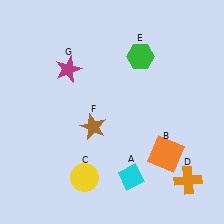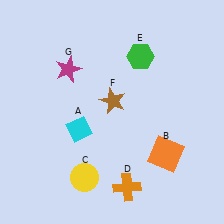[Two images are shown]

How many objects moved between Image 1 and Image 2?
3 objects moved between the two images.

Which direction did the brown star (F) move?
The brown star (F) moved up.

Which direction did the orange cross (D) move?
The orange cross (D) moved left.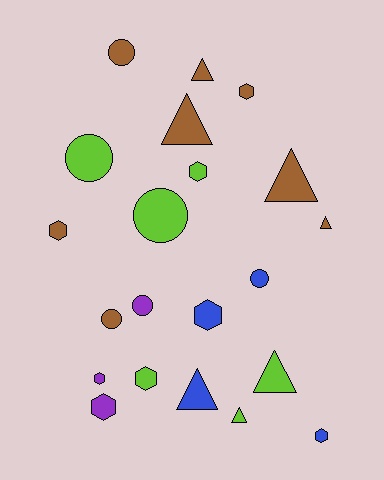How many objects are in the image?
There are 21 objects.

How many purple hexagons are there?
There are 2 purple hexagons.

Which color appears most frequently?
Brown, with 8 objects.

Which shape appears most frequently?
Hexagon, with 8 objects.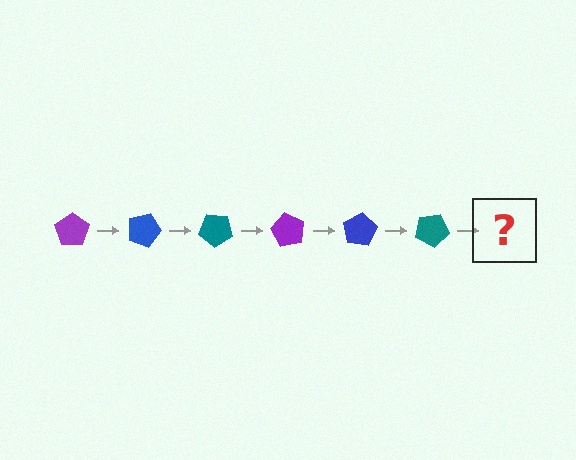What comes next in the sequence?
The next element should be a purple pentagon, rotated 120 degrees from the start.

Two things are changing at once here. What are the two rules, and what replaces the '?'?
The two rules are that it rotates 20 degrees each step and the color cycles through purple, blue, and teal. The '?' should be a purple pentagon, rotated 120 degrees from the start.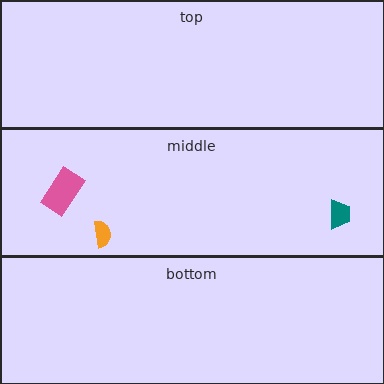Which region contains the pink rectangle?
The middle region.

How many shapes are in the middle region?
3.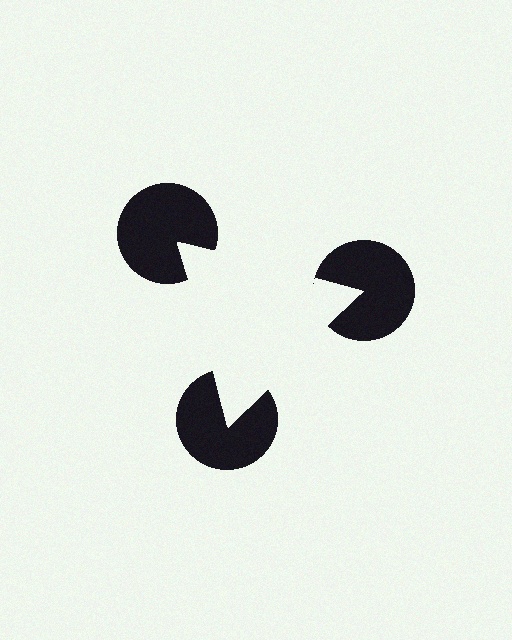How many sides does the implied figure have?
3 sides.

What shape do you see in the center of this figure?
An illusory triangle — its edges are inferred from the aligned wedge cuts in the pac-man discs, not physically drawn.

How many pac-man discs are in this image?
There are 3 — one at each vertex of the illusory triangle.